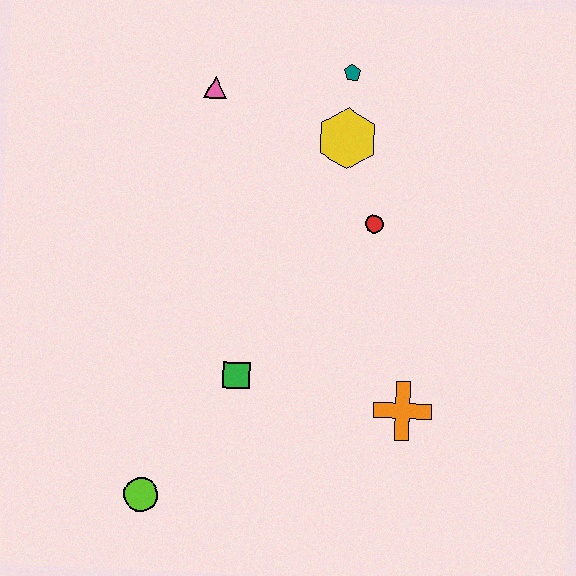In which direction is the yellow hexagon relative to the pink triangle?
The yellow hexagon is to the right of the pink triangle.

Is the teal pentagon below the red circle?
No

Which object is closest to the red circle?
The yellow hexagon is closest to the red circle.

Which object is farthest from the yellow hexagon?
The lime circle is farthest from the yellow hexagon.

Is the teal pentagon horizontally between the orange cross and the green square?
Yes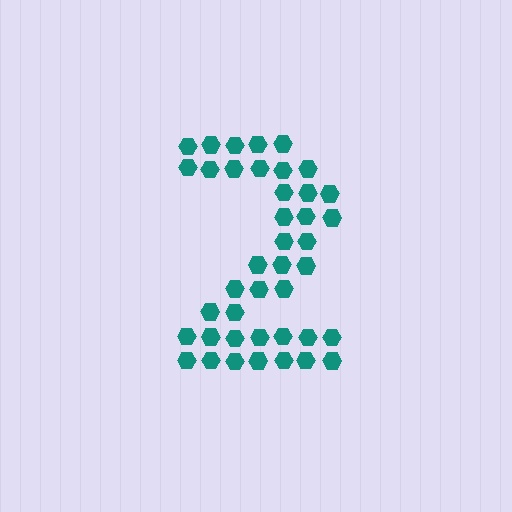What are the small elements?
The small elements are hexagons.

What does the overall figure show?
The overall figure shows the digit 2.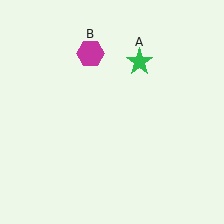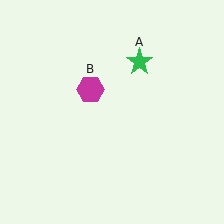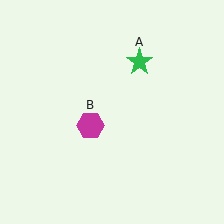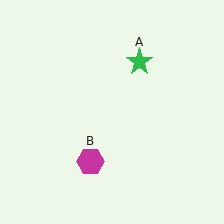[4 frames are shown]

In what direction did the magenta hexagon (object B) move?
The magenta hexagon (object B) moved down.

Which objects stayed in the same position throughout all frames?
Green star (object A) remained stationary.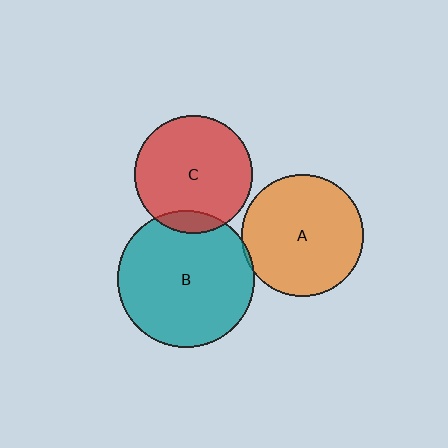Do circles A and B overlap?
Yes.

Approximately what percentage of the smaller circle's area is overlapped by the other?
Approximately 5%.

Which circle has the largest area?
Circle B (teal).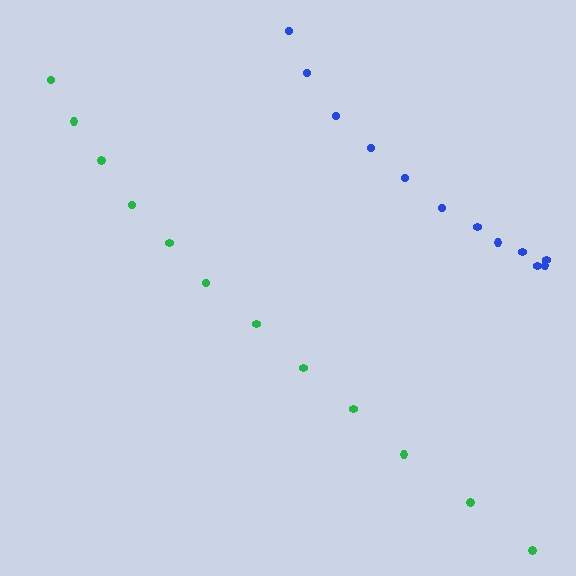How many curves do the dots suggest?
There are 2 distinct paths.